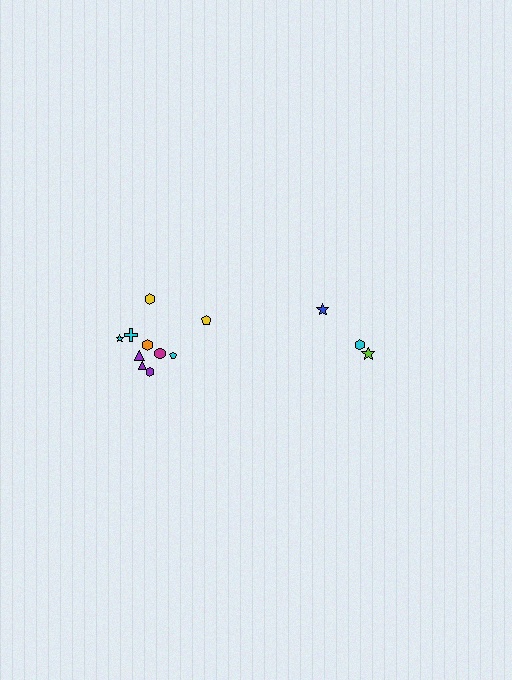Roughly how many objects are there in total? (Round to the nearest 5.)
Roughly 15 objects in total.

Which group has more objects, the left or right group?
The left group.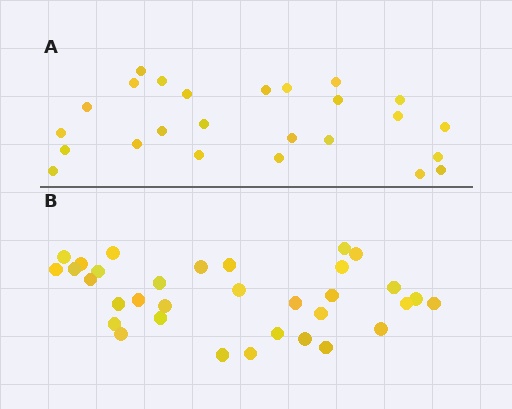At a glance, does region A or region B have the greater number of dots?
Region B (the bottom region) has more dots.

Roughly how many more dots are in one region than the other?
Region B has roughly 8 or so more dots than region A.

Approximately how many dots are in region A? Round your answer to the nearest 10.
About 20 dots. (The exact count is 25, which rounds to 20.)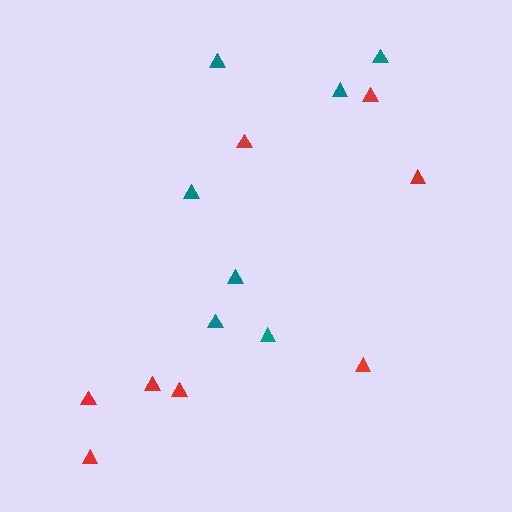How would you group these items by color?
There are 2 groups: one group of teal triangles (7) and one group of red triangles (8).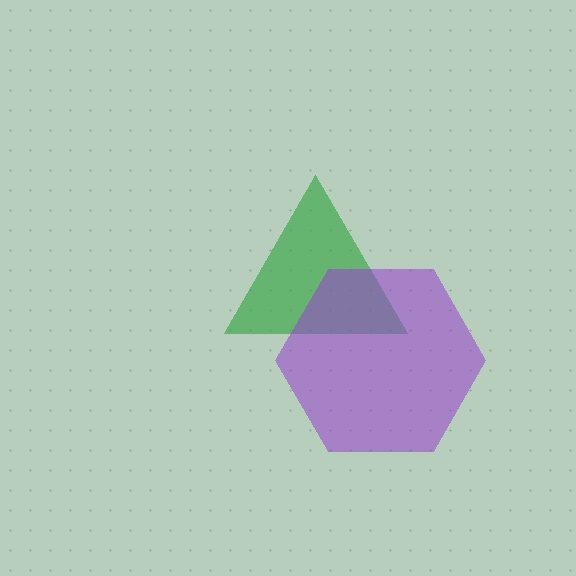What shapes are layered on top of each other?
The layered shapes are: a green triangle, a purple hexagon.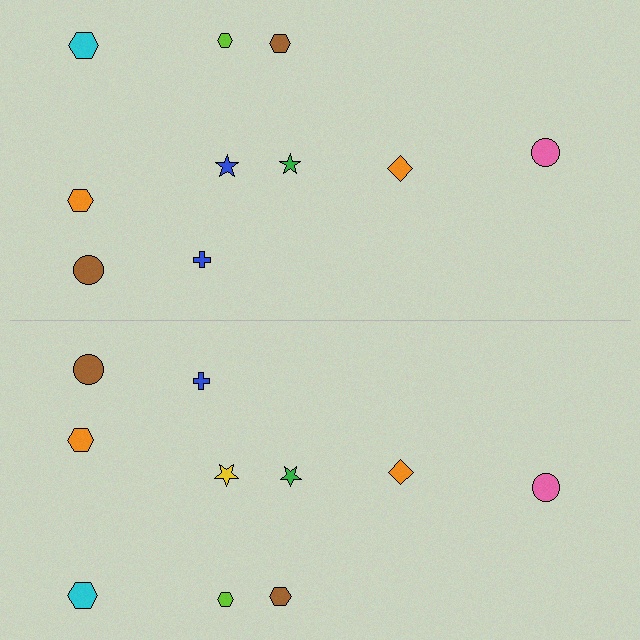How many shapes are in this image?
There are 20 shapes in this image.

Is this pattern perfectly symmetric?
No, the pattern is not perfectly symmetric. The yellow star on the bottom side breaks the symmetry — its mirror counterpart is blue.